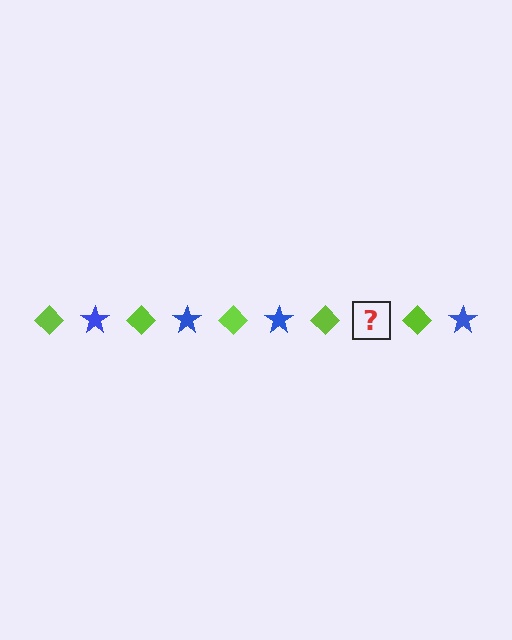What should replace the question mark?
The question mark should be replaced with a blue star.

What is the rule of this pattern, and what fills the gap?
The rule is that the pattern alternates between lime diamond and blue star. The gap should be filled with a blue star.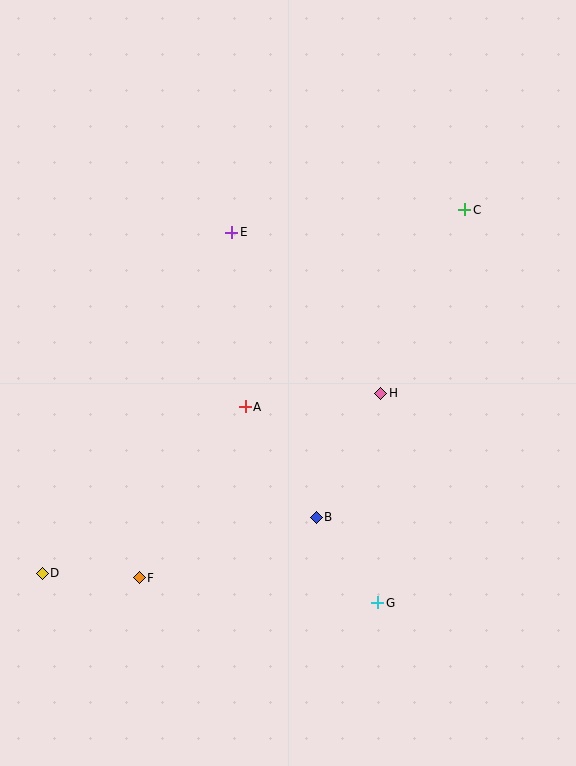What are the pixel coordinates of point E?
Point E is at (232, 232).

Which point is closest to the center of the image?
Point A at (245, 407) is closest to the center.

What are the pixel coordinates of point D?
Point D is at (42, 573).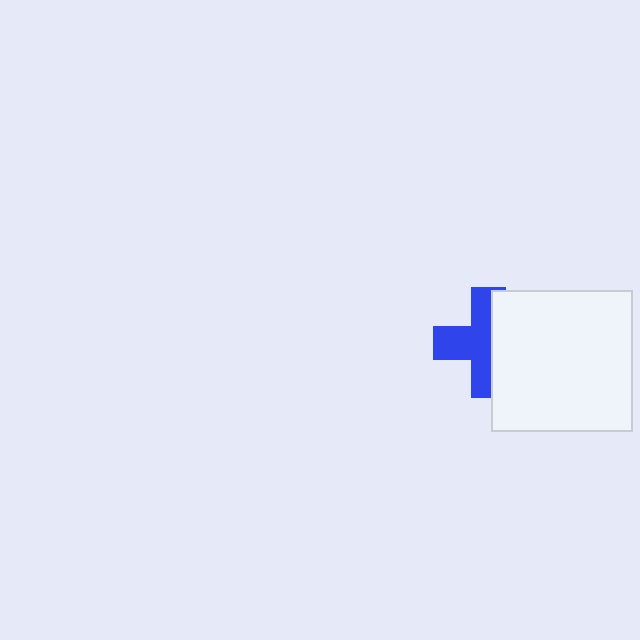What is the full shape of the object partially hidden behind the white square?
The partially hidden object is a blue cross.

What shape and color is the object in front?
The object in front is a white square.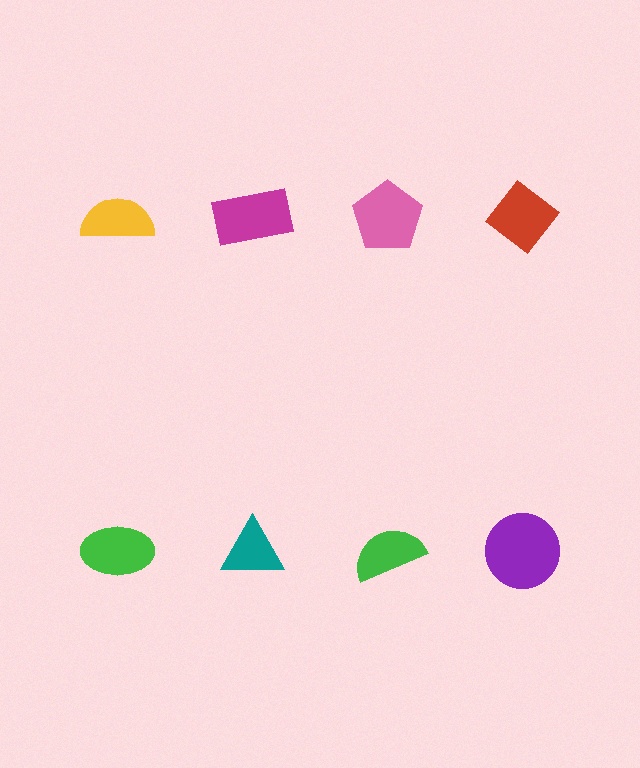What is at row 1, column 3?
A pink pentagon.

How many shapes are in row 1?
4 shapes.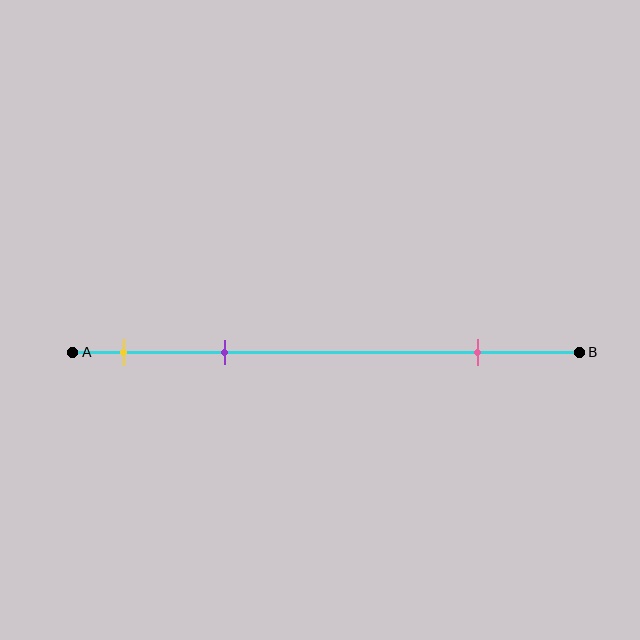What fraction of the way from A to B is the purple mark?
The purple mark is approximately 30% (0.3) of the way from A to B.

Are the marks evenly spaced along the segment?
No, the marks are not evenly spaced.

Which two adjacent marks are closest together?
The yellow and purple marks are the closest adjacent pair.